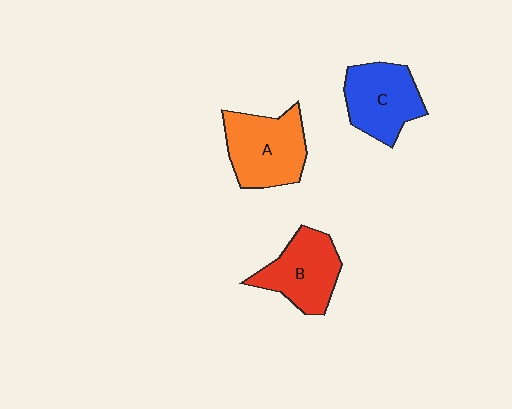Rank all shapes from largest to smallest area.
From largest to smallest: A (orange), C (blue), B (red).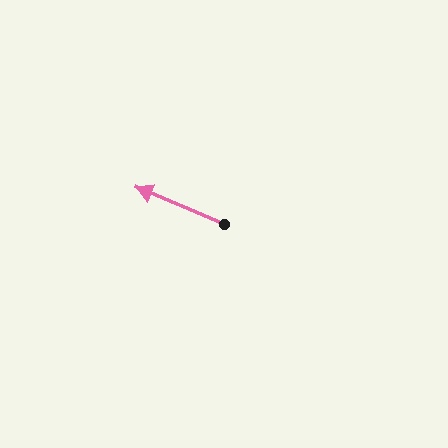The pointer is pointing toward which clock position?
Roughly 10 o'clock.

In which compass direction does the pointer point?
Northwest.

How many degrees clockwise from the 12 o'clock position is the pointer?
Approximately 293 degrees.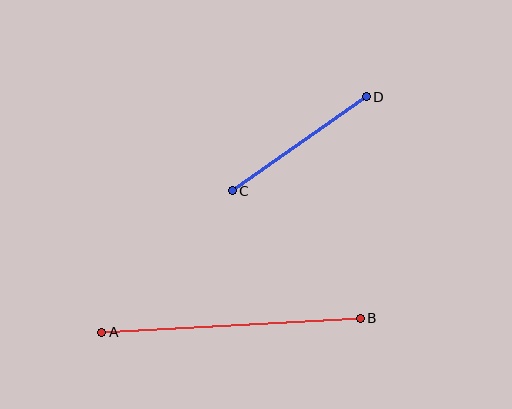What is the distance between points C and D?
The distance is approximately 164 pixels.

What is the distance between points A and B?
The distance is approximately 258 pixels.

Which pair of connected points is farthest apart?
Points A and B are farthest apart.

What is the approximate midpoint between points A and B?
The midpoint is at approximately (231, 325) pixels.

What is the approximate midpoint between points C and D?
The midpoint is at approximately (299, 144) pixels.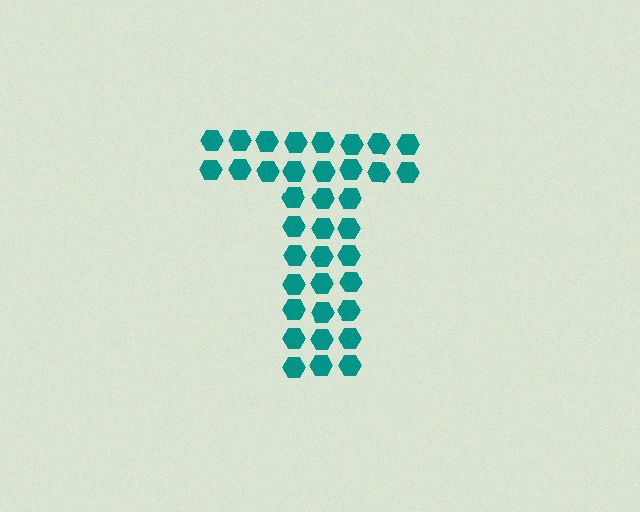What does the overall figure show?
The overall figure shows the letter T.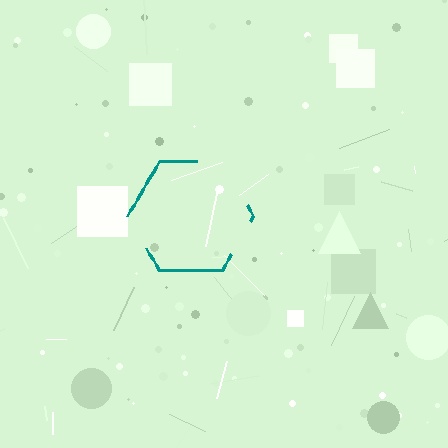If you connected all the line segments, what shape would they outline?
They would outline a hexagon.